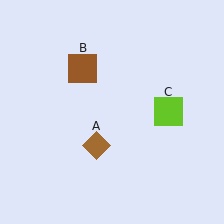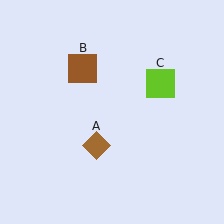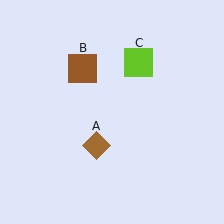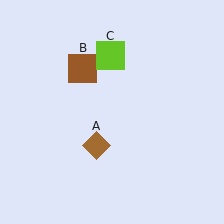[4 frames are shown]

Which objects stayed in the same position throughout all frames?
Brown diamond (object A) and brown square (object B) remained stationary.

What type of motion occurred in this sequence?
The lime square (object C) rotated counterclockwise around the center of the scene.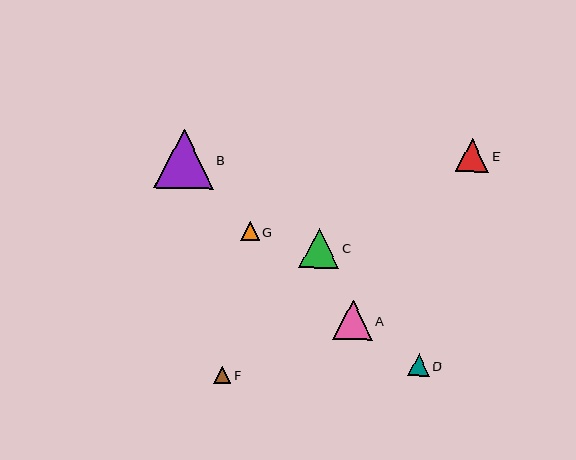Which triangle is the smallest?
Triangle F is the smallest with a size of approximately 17 pixels.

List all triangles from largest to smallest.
From largest to smallest: B, C, A, E, D, G, F.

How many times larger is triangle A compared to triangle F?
Triangle A is approximately 2.3 times the size of triangle F.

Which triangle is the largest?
Triangle B is the largest with a size of approximately 59 pixels.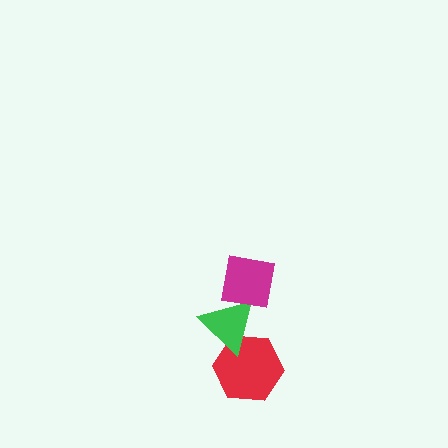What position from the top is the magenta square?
The magenta square is 1st from the top.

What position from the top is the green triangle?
The green triangle is 2nd from the top.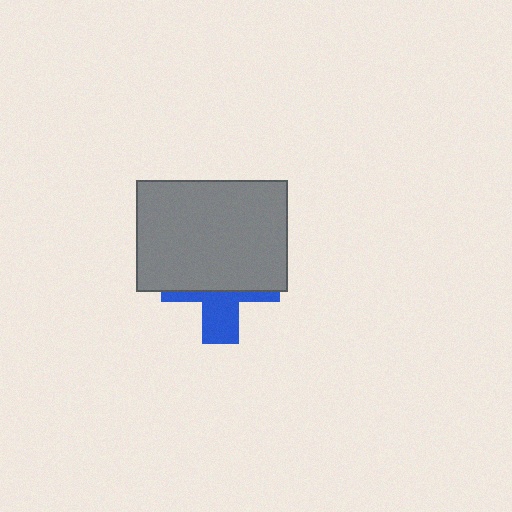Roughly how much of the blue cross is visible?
A small part of it is visible (roughly 38%).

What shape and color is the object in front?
The object in front is a gray rectangle.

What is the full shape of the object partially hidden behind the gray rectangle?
The partially hidden object is a blue cross.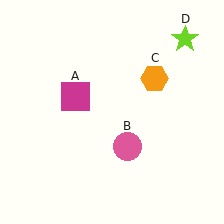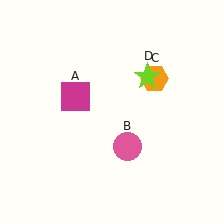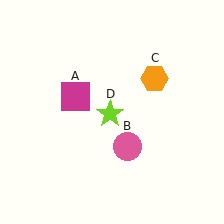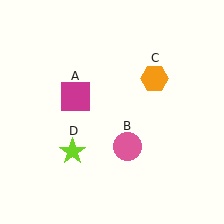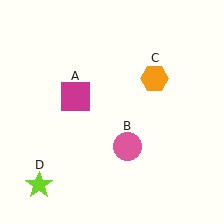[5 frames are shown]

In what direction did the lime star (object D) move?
The lime star (object D) moved down and to the left.